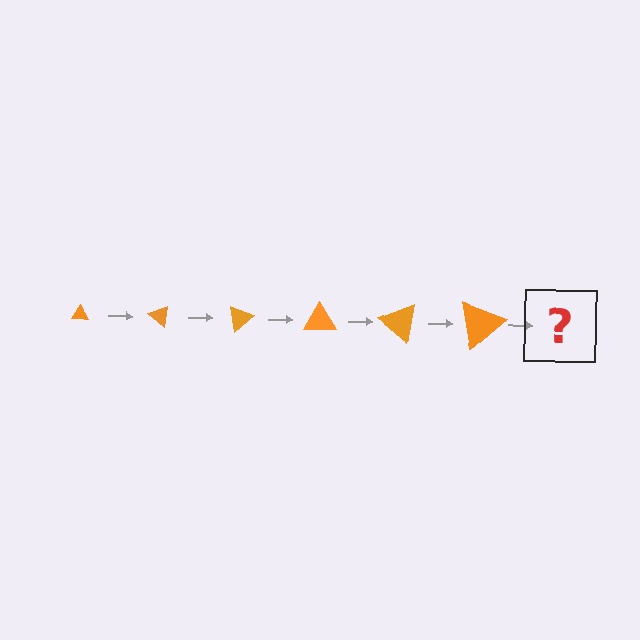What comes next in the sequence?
The next element should be a triangle, larger than the previous one and rotated 240 degrees from the start.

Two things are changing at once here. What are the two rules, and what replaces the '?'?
The two rules are that the triangle grows larger each step and it rotates 40 degrees each step. The '?' should be a triangle, larger than the previous one and rotated 240 degrees from the start.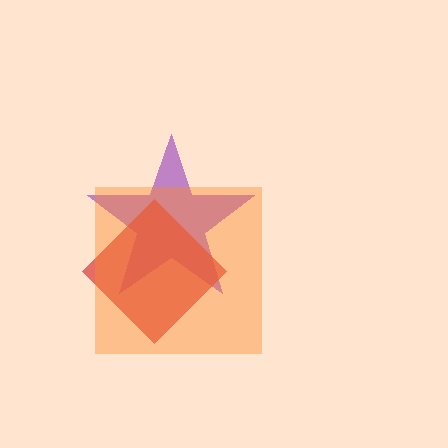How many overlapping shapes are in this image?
There are 3 overlapping shapes in the image.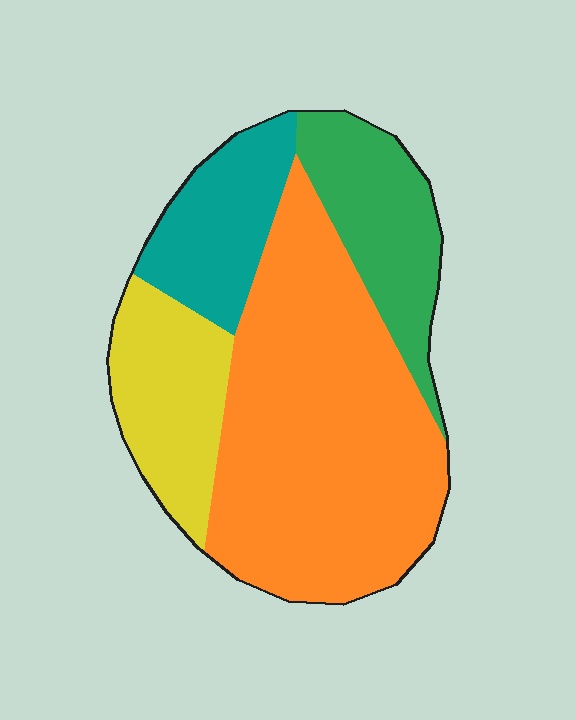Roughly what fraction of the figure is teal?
Teal takes up less than a quarter of the figure.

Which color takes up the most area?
Orange, at roughly 50%.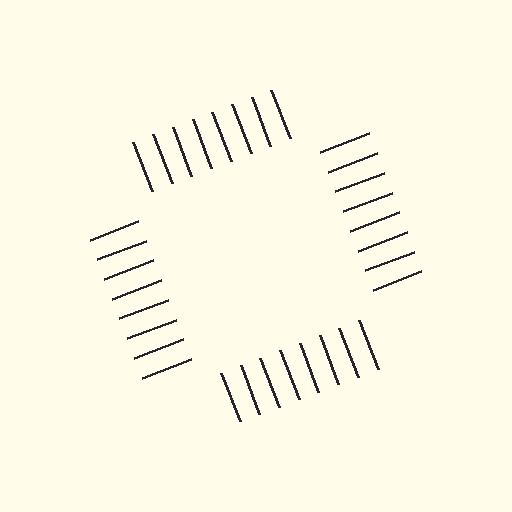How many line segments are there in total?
32 — 8 along each of the 4 edges.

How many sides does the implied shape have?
4 sides — the line-ends trace a square.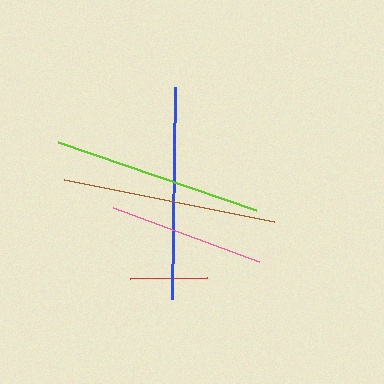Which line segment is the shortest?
The red line is the shortest at approximately 77 pixels.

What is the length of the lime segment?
The lime segment is approximately 210 pixels long.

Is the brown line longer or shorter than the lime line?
The brown line is longer than the lime line.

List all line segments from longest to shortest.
From longest to shortest: brown, blue, lime, pink, red.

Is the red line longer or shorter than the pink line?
The pink line is longer than the red line.